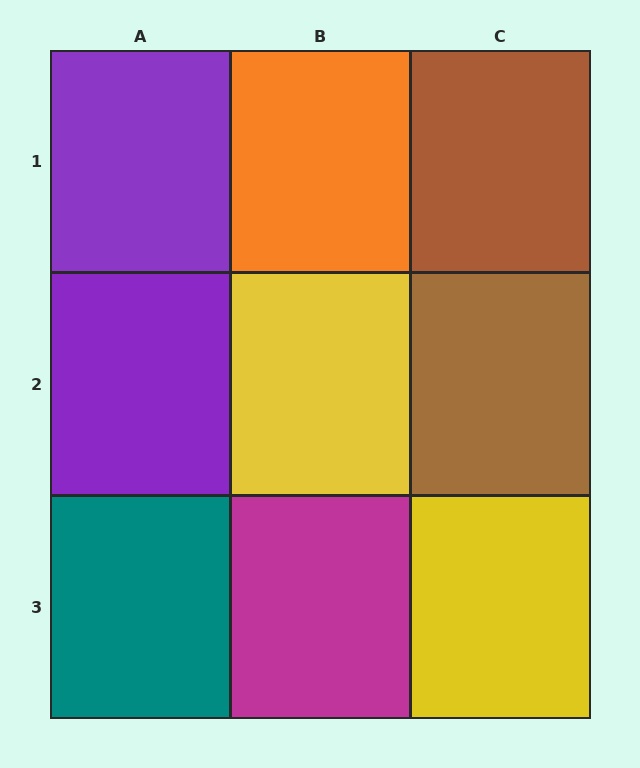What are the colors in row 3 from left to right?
Teal, magenta, yellow.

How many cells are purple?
2 cells are purple.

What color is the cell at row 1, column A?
Purple.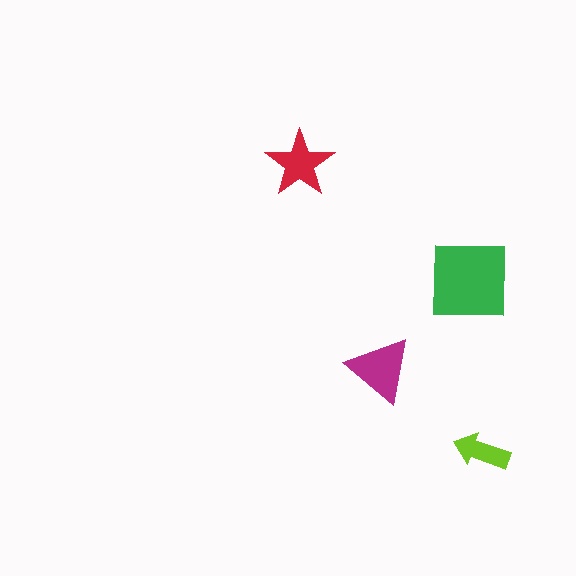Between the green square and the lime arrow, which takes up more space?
The green square.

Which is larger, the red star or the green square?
The green square.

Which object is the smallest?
The lime arrow.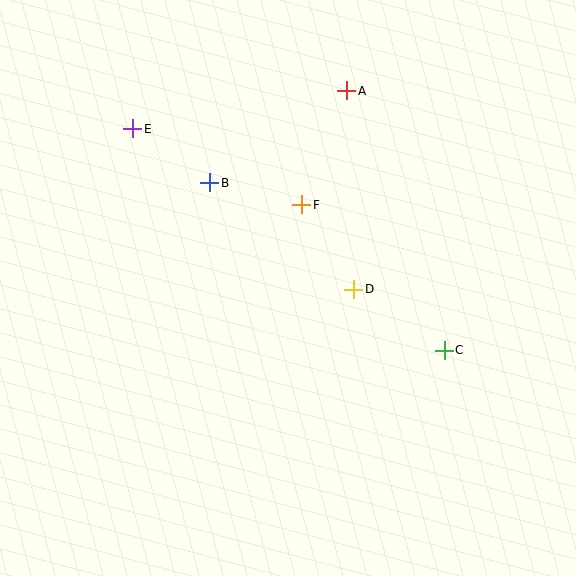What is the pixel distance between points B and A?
The distance between B and A is 165 pixels.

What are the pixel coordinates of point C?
Point C is at (444, 351).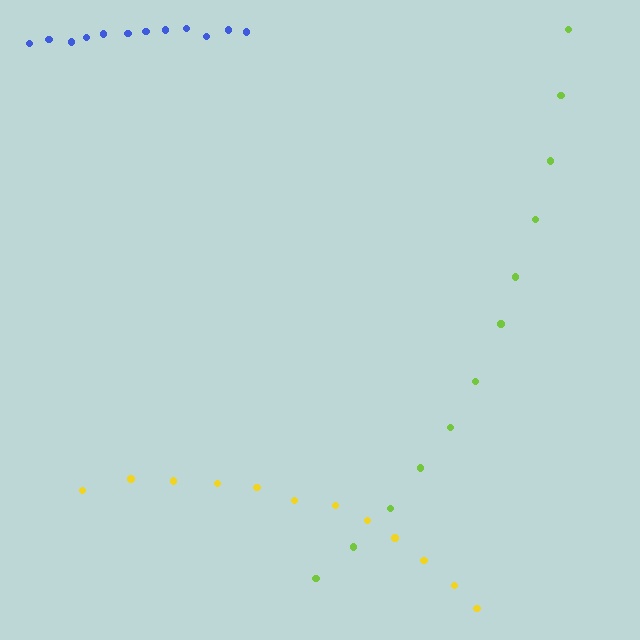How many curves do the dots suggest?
There are 3 distinct paths.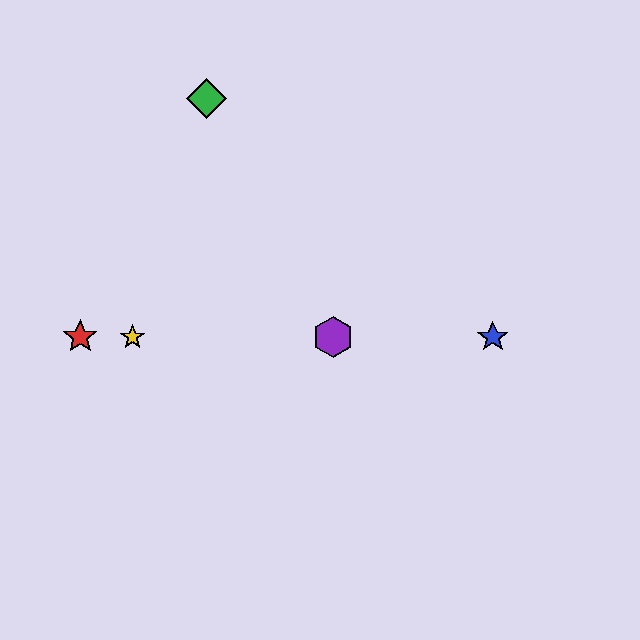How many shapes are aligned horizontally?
4 shapes (the red star, the blue star, the yellow star, the purple hexagon) are aligned horizontally.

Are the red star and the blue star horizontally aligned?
Yes, both are at y≈337.